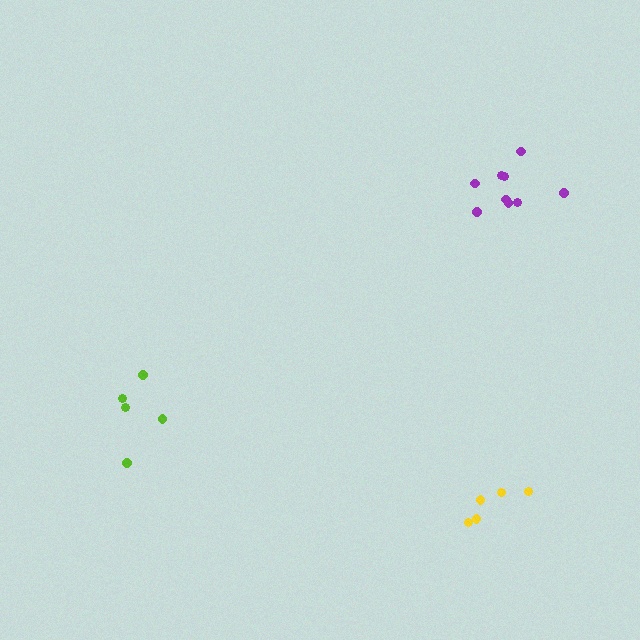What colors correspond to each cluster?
The clusters are colored: lime, purple, yellow.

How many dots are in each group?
Group 1: 5 dots, Group 2: 9 dots, Group 3: 5 dots (19 total).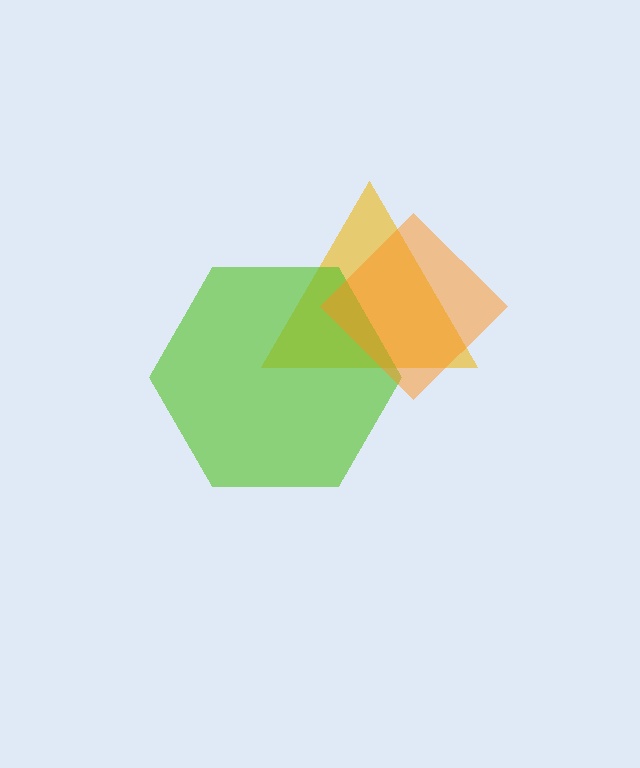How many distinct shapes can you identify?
There are 3 distinct shapes: a yellow triangle, a lime hexagon, an orange diamond.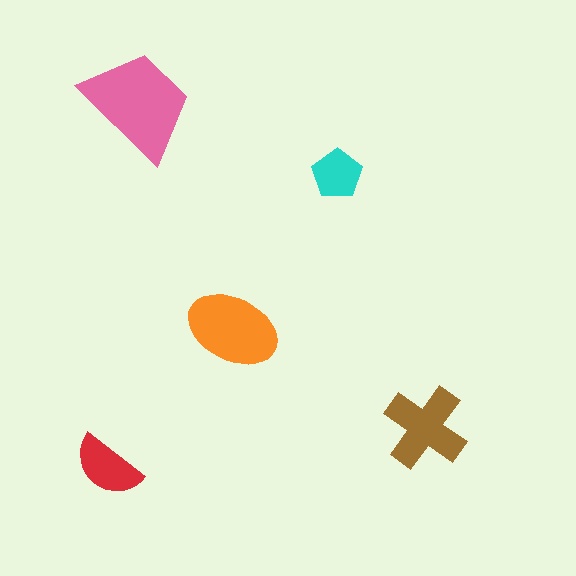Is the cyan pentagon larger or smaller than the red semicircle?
Smaller.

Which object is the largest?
The pink trapezoid.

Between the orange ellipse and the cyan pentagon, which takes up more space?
The orange ellipse.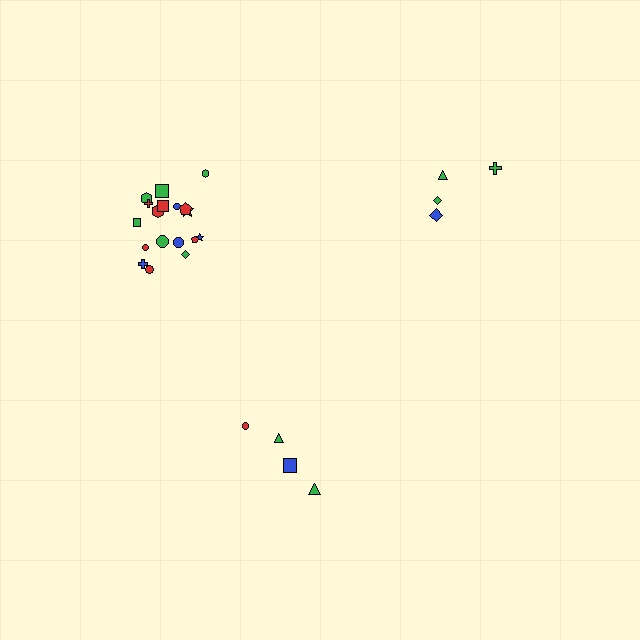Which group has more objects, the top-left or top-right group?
The top-left group.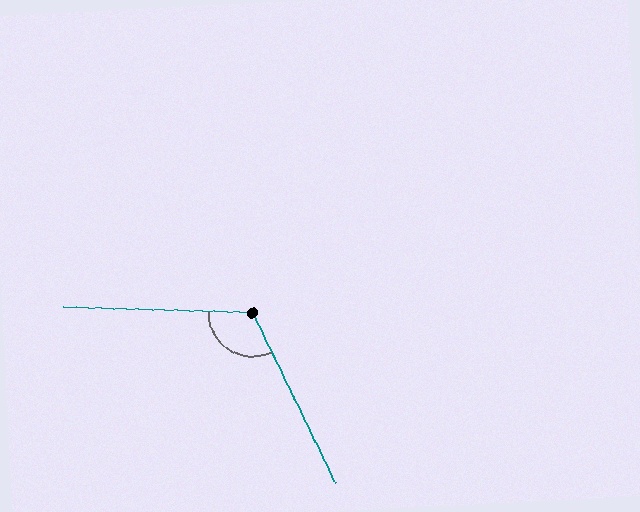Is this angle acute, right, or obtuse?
It is obtuse.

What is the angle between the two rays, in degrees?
Approximately 117 degrees.